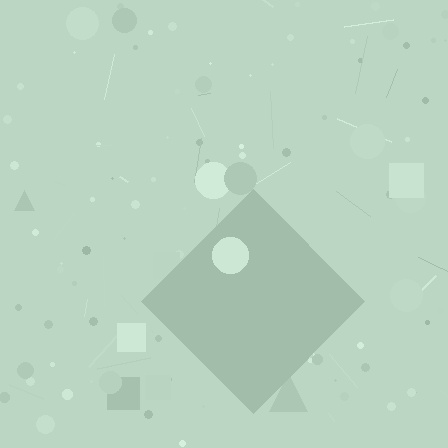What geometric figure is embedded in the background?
A diamond is embedded in the background.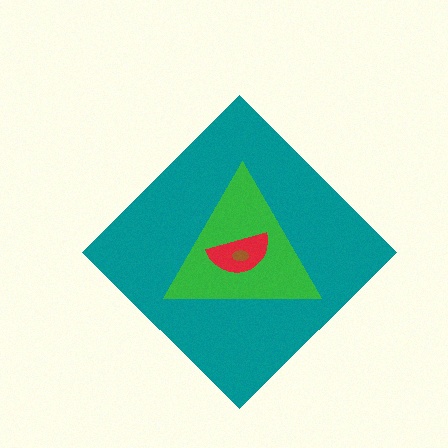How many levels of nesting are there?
4.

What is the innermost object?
The brown ellipse.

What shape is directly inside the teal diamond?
The green triangle.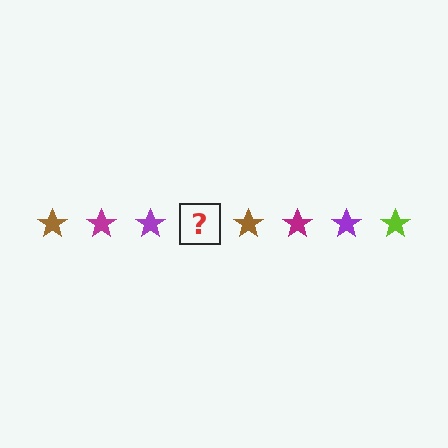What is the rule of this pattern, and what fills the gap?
The rule is that the pattern cycles through brown, magenta, purple, lime stars. The gap should be filled with a lime star.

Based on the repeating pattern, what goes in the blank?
The blank should be a lime star.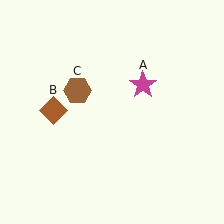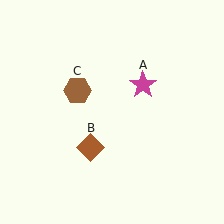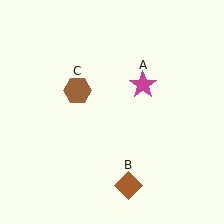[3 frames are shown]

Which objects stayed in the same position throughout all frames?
Magenta star (object A) and brown hexagon (object C) remained stationary.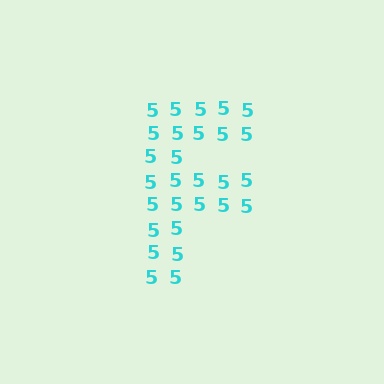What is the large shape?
The large shape is the letter F.